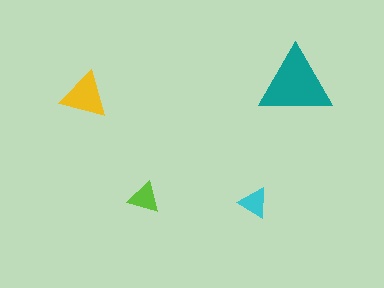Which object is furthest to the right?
The teal triangle is rightmost.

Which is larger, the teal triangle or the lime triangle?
The teal one.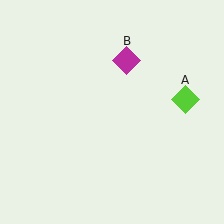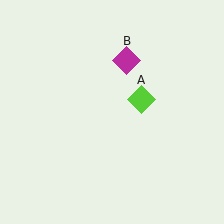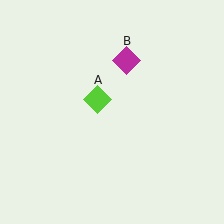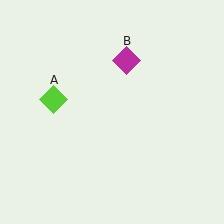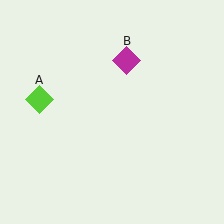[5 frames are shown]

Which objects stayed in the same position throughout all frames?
Magenta diamond (object B) remained stationary.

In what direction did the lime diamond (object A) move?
The lime diamond (object A) moved left.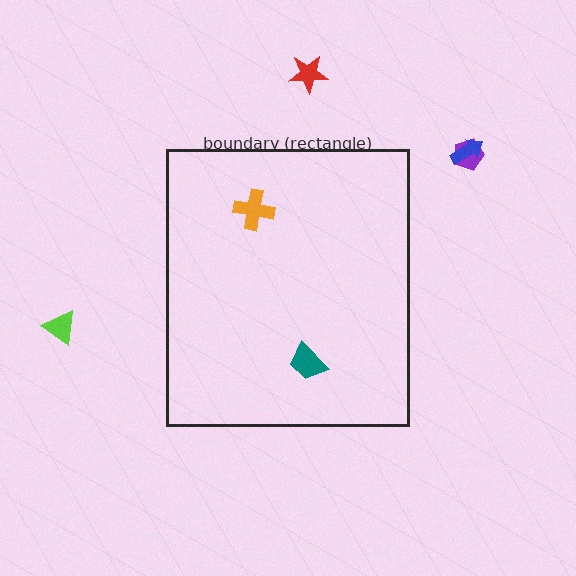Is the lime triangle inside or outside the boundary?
Outside.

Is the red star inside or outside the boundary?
Outside.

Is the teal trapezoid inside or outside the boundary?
Inside.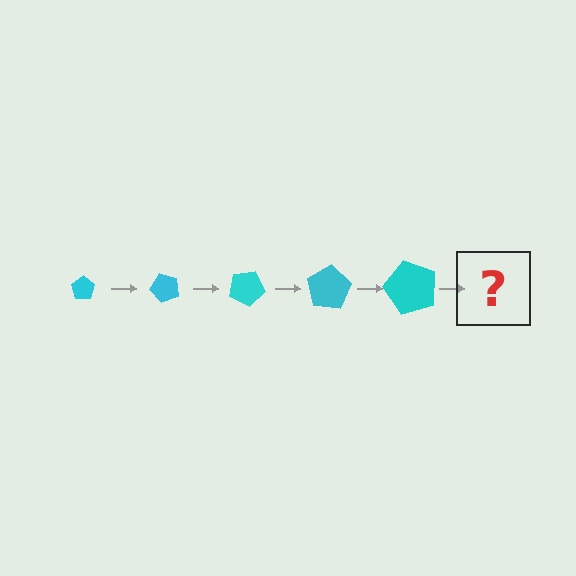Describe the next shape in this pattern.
It should be a pentagon, larger than the previous one and rotated 250 degrees from the start.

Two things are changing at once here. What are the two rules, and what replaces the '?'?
The two rules are that the pentagon grows larger each step and it rotates 50 degrees each step. The '?' should be a pentagon, larger than the previous one and rotated 250 degrees from the start.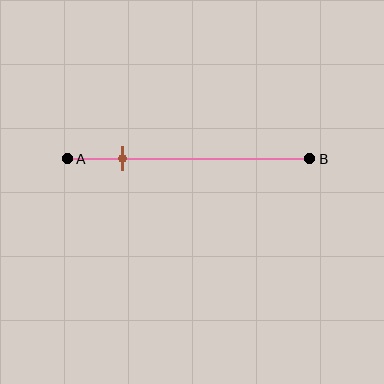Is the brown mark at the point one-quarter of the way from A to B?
Yes, the mark is approximately at the one-quarter point.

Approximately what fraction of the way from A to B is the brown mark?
The brown mark is approximately 25% of the way from A to B.